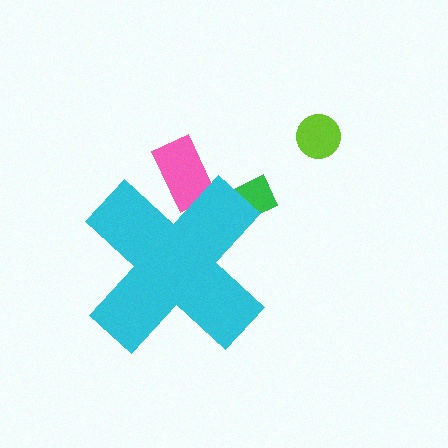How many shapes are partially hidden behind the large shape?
2 shapes are partially hidden.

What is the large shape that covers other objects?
A cyan cross.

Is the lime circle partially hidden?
No, the lime circle is fully visible.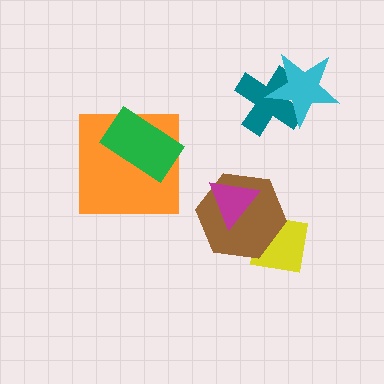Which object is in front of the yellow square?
The brown hexagon is in front of the yellow square.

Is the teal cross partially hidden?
Yes, it is partially covered by another shape.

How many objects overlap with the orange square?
1 object overlaps with the orange square.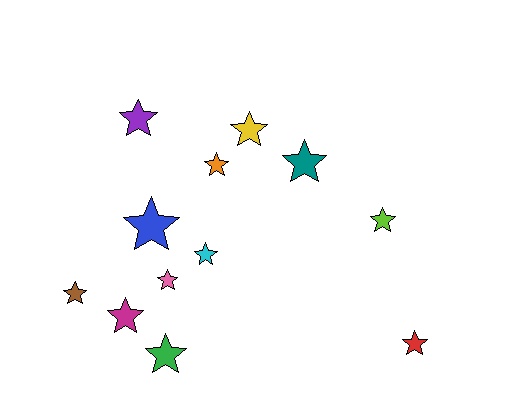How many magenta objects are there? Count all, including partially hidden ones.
There is 1 magenta object.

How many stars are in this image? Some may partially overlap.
There are 12 stars.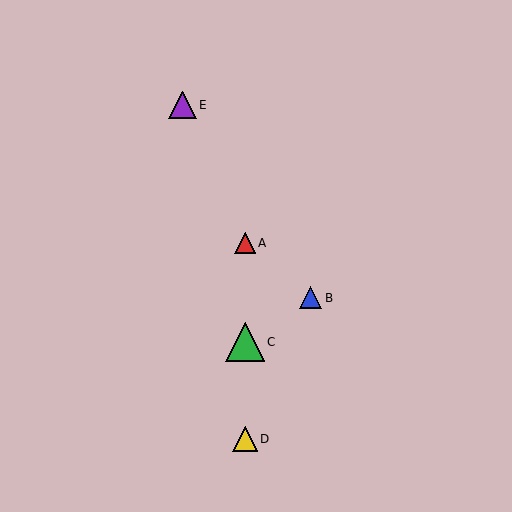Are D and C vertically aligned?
Yes, both are at x≈245.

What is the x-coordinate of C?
Object C is at x≈245.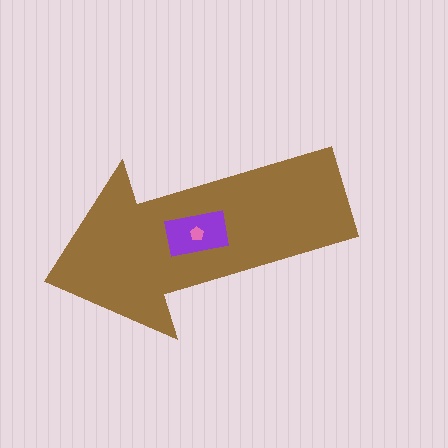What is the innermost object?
The pink pentagon.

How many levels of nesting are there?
3.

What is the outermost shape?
The brown arrow.